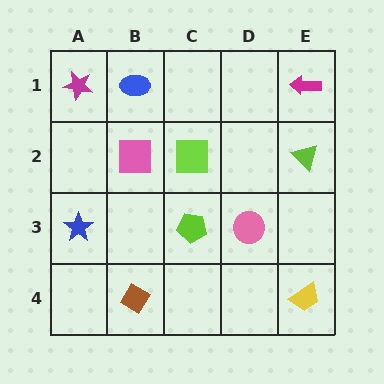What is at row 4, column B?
A brown diamond.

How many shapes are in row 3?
3 shapes.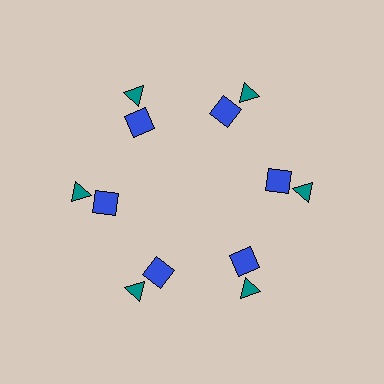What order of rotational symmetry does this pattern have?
This pattern has 6-fold rotational symmetry.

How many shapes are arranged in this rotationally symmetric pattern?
There are 12 shapes, arranged in 6 groups of 2.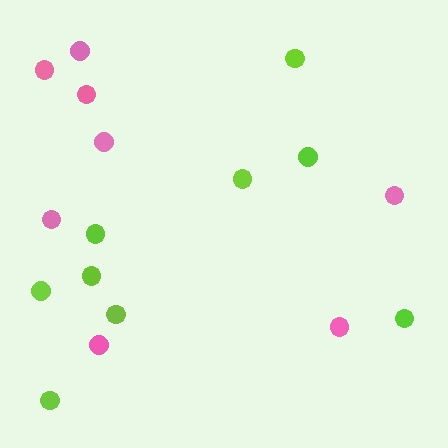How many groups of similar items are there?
There are 2 groups: one group of lime circles (9) and one group of pink circles (8).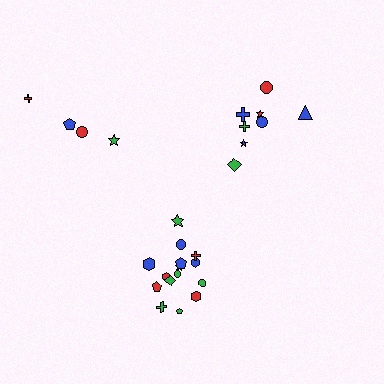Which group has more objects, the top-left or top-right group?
The top-right group.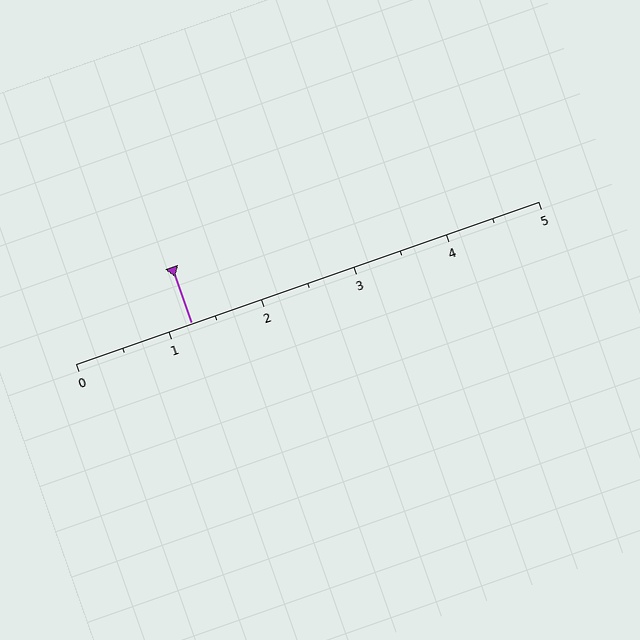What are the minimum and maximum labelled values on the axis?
The axis runs from 0 to 5.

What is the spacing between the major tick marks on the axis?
The major ticks are spaced 1 apart.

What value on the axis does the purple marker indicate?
The marker indicates approximately 1.2.